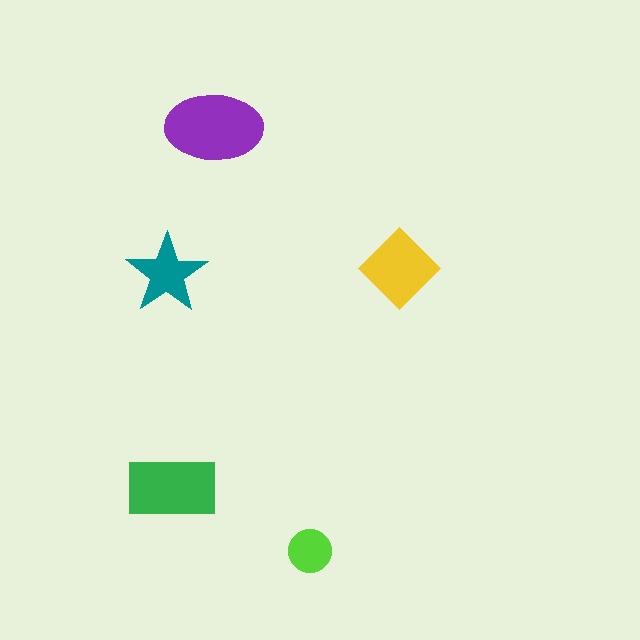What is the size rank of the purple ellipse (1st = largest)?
1st.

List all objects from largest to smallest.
The purple ellipse, the green rectangle, the yellow diamond, the teal star, the lime circle.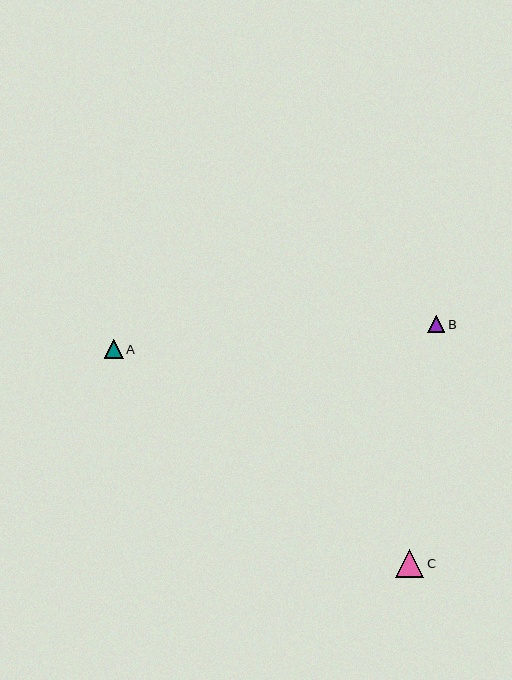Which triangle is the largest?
Triangle C is the largest with a size of approximately 29 pixels.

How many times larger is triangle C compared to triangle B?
Triangle C is approximately 1.7 times the size of triangle B.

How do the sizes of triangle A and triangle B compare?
Triangle A and triangle B are approximately the same size.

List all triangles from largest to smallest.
From largest to smallest: C, A, B.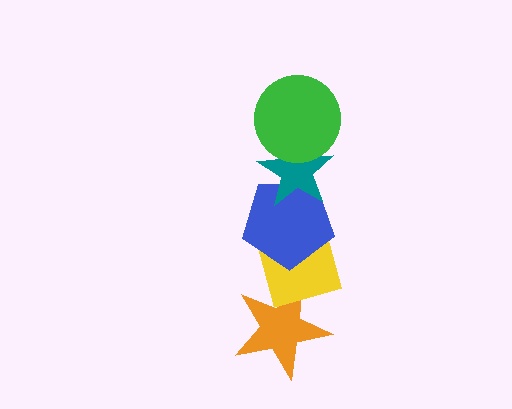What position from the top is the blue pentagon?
The blue pentagon is 3rd from the top.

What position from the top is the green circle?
The green circle is 1st from the top.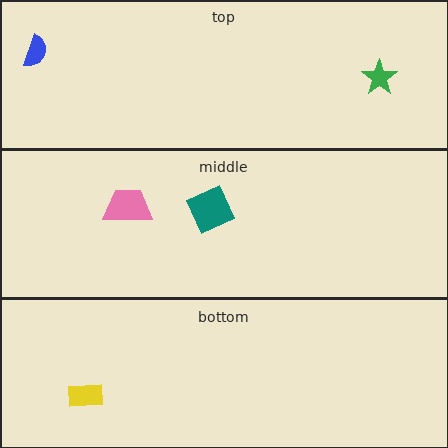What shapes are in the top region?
The green star, the blue semicircle.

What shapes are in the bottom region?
The yellow rectangle.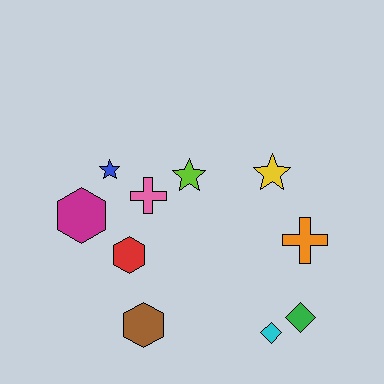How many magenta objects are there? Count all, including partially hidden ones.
There is 1 magenta object.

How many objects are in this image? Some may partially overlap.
There are 10 objects.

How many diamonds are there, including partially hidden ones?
There are 2 diamonds.